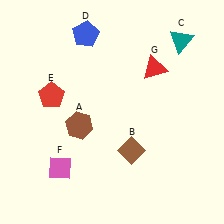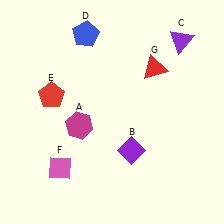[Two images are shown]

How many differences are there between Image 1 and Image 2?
There are 3 differences between the two images.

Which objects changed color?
A changed from brown to magenta. B changed from brown to purple. C changed from teal to purple.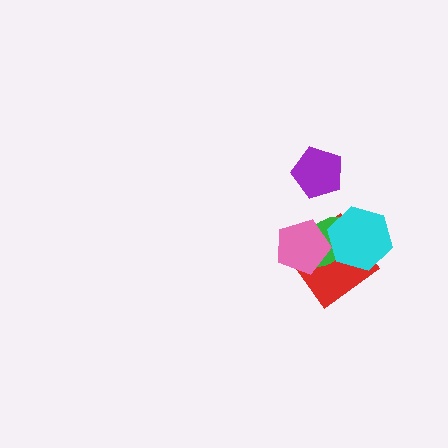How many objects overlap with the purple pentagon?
0 objects overlap with the purple pentagon.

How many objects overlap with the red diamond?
3 objects overlap with the red diamond.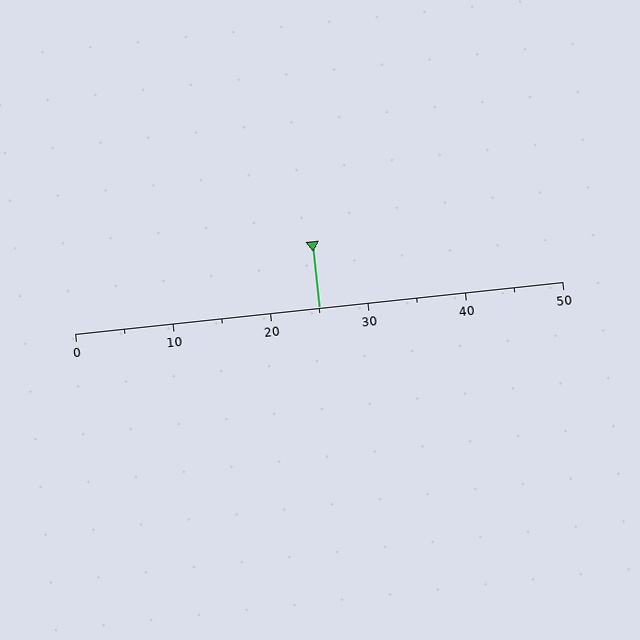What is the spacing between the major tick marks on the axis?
The major ticks are spaced 10 apart.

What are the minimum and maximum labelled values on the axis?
The axis runs from 0 to 50.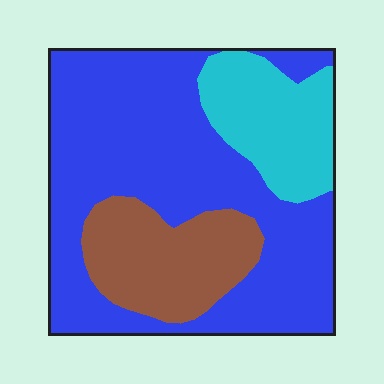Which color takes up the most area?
Blue, at roughly 60%.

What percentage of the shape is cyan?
Cyan covers about 20% of the shape.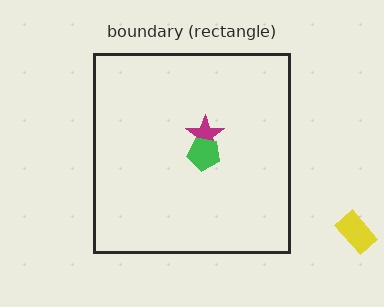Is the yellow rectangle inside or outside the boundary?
Outside.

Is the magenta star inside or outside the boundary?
Inside.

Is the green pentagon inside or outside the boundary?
Inside.